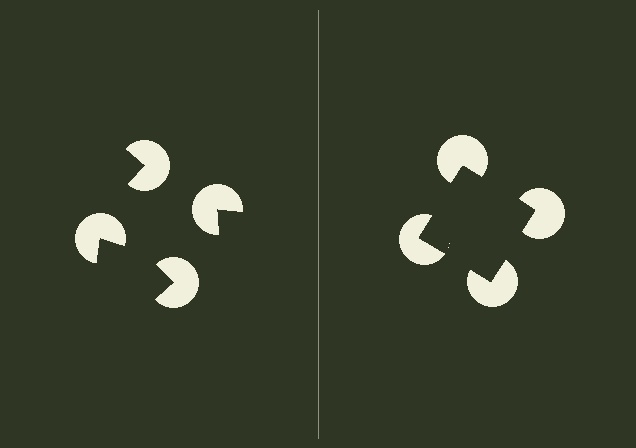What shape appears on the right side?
An illusory square.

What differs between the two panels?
The pac-man discs are positioned identically on both sides; only the wedge orientations differ. On the right they align to a square; on the left they are misaligned.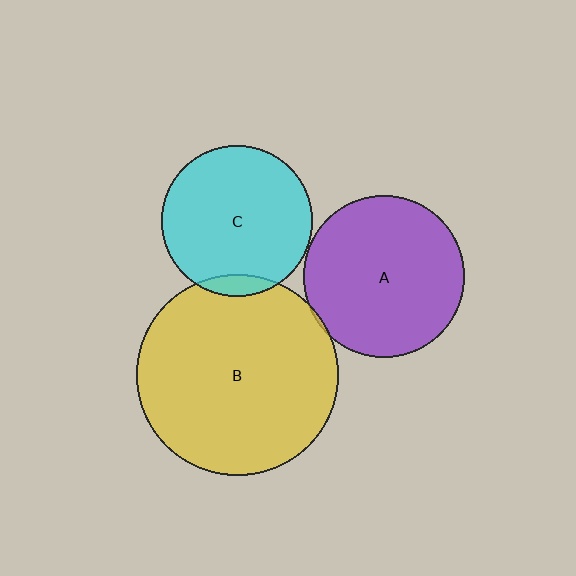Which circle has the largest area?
Circle B (yellow).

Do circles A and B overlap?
Yes.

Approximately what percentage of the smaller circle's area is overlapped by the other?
Approximately 5%.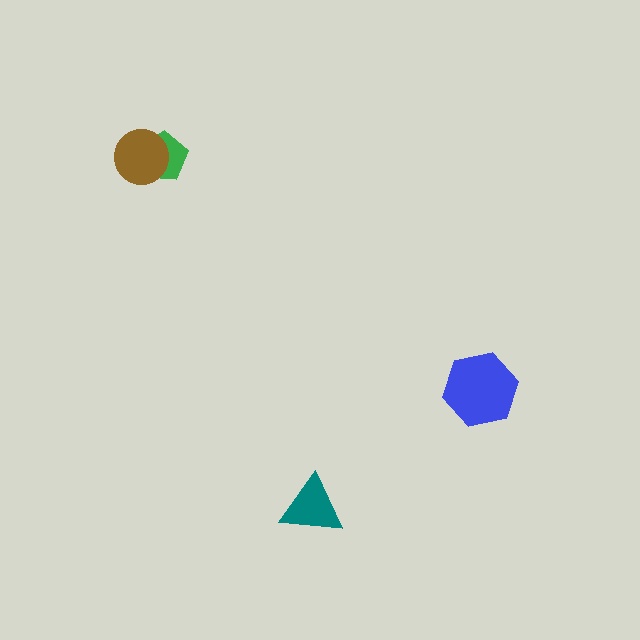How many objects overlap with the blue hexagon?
0 objects overlap with the blue hexagon.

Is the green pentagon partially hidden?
Yes, it is partially covered by another shape.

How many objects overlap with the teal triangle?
0 objects overlap with the teal triangle.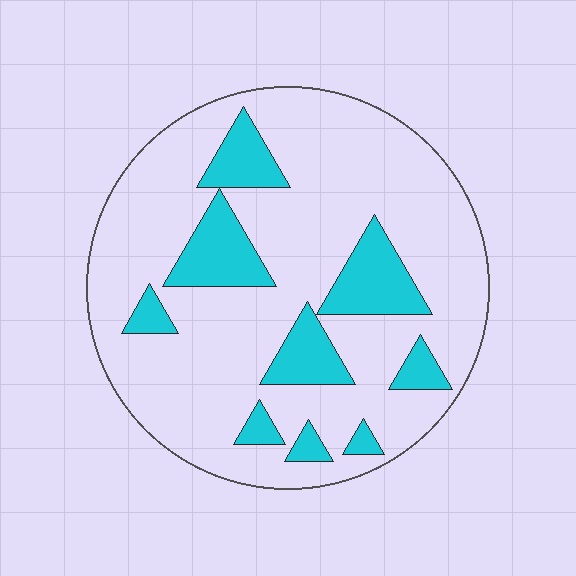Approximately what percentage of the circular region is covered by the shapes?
Approximately 20%.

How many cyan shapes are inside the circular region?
9.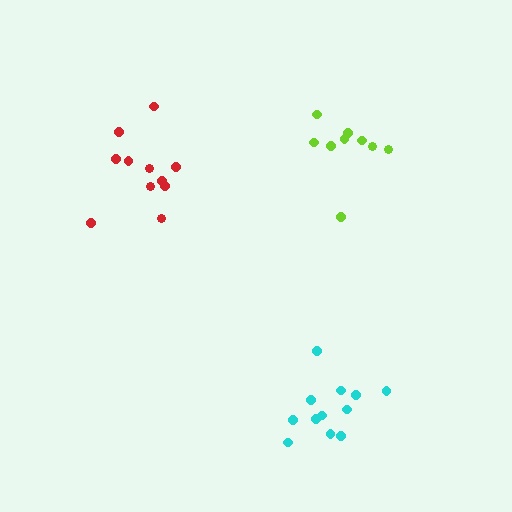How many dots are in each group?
Group 1: 11 dots, Group 2: 12 dots, Group 3: 9 dots (32 total).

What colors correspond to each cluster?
The clusters are colored: red, cyan, lime.